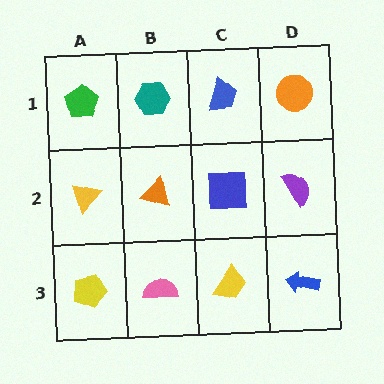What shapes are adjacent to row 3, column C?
A blue square (row 2, column C), a pink semicircle (row 3, column B), a blue arrow (row 3, column D).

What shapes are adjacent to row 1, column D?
A purple semicircle (row 2, column D), a blue trapezoid (row 1, column C).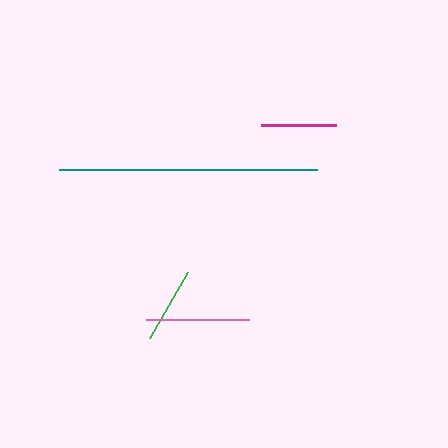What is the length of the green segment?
The green segment is approximately 75 pixels long.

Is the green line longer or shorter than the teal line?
The teal line is longer than the green line.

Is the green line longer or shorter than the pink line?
The pink line is longer than the green line.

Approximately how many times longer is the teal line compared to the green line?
The teal line is approximately 3.4 times the length of the green line.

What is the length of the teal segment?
The teal segment is approximately 258 pixels long.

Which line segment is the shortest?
The green line is the shortest at approximately 75 pixels.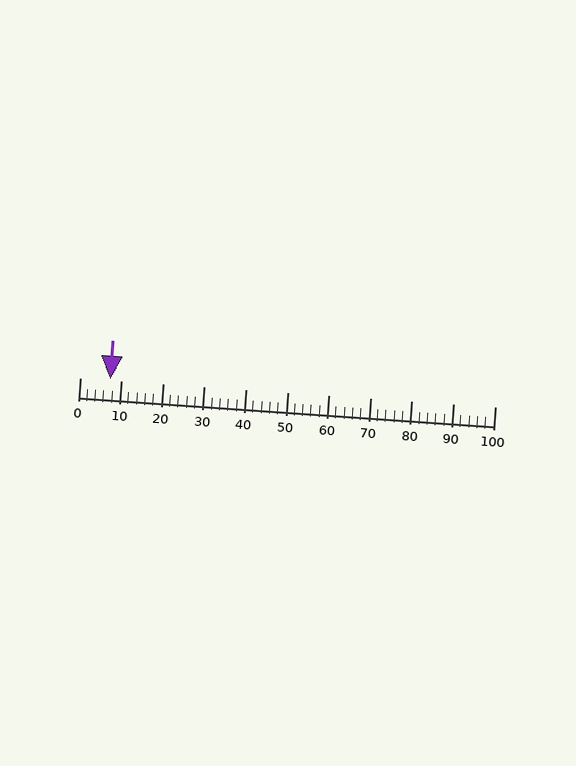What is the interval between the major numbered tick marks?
The major tick marks are spaced 10 units apart.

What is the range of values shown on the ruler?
The ruler shows values from 0 to 100.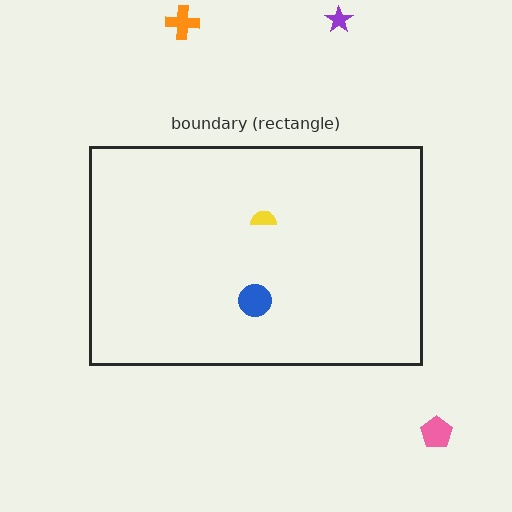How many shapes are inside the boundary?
2 inside, 3 outside.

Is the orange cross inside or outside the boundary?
Outside.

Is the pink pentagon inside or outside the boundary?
Outside.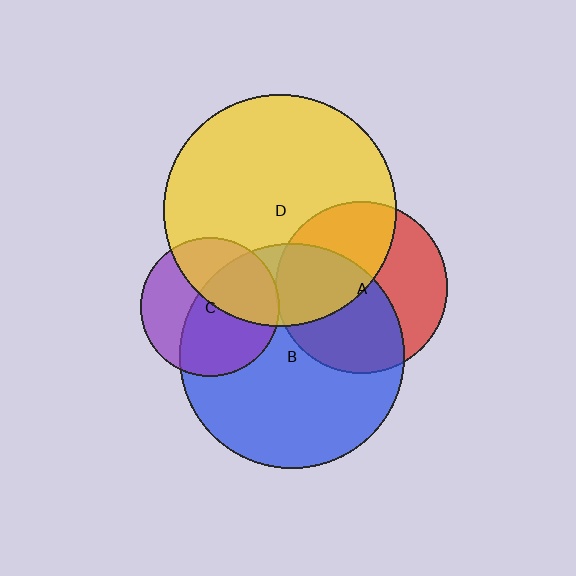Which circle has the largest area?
Circle D (yellow).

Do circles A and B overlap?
Yes.